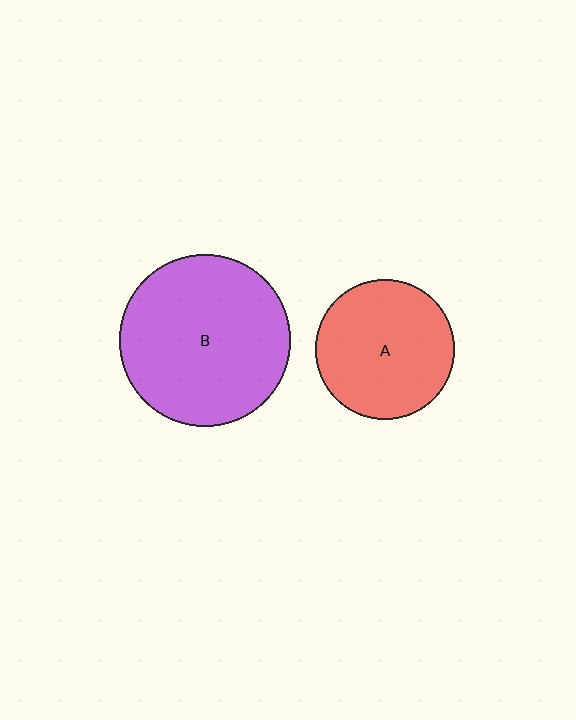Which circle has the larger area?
Circle B (purple).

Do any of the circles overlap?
No, none of the circles overlap.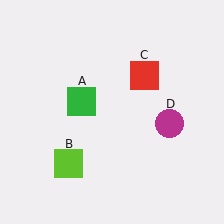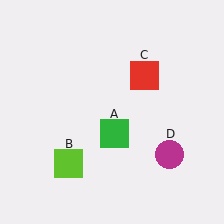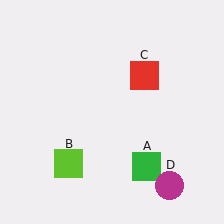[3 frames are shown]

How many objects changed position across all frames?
2 objects changed position: green square (object A), magenta circle (object D).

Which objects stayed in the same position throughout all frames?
Lime square (object B) and red square (object C) remained stationary.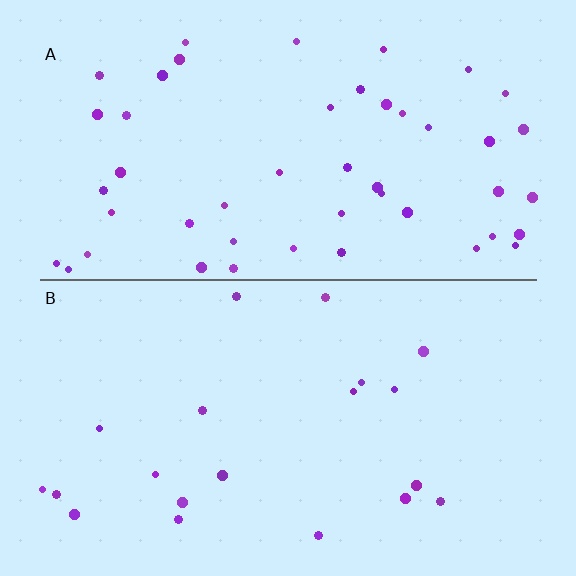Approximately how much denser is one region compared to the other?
Approximately 2.4× — region A over region B.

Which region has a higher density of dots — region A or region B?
A (the top).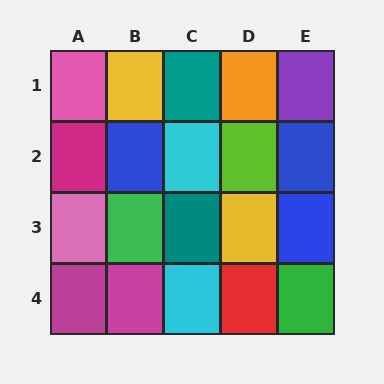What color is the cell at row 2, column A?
Magenta.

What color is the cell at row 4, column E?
Green.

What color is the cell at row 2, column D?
Lime.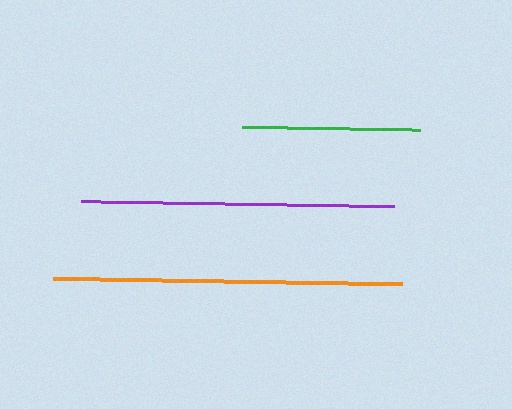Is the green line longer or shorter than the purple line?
The purple line is longer than the green line.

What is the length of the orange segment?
The orange segment is approximately 349 pixels long.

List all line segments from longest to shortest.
From longest to shortest: orange, purple, green.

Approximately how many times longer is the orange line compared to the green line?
The orange line is approximately 2.0 times the length of the green line.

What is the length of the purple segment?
The purple segment is approximately 312 pixels long.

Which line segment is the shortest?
The green line is the shortest at approximately 179 pixels.